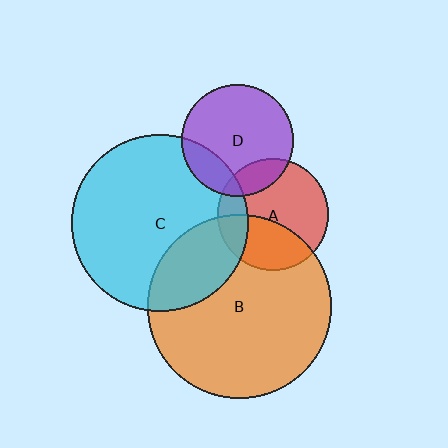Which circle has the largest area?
Circle B (orange).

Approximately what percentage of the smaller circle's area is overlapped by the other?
Approximately 20%.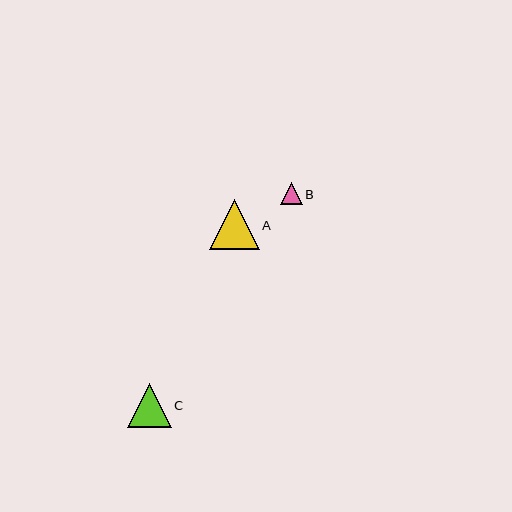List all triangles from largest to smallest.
From largest to smallest: A, C, B.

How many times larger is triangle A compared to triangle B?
Triangle A is approximately 2.3 times the size of triangle B.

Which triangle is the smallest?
Triangle B is the smallest with a size of approximately 22 pixels.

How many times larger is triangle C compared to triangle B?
Triangle C is approximately 2.0 times the size of triangle B.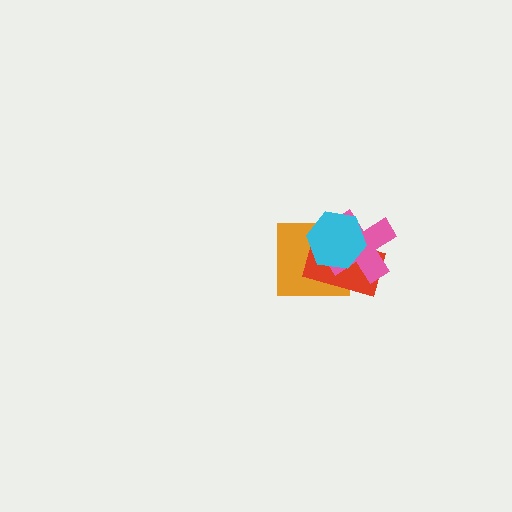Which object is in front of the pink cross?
The cyan hexagon is in front of the pink cross.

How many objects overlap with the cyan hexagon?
3 objects overlap with the cyan hexagon.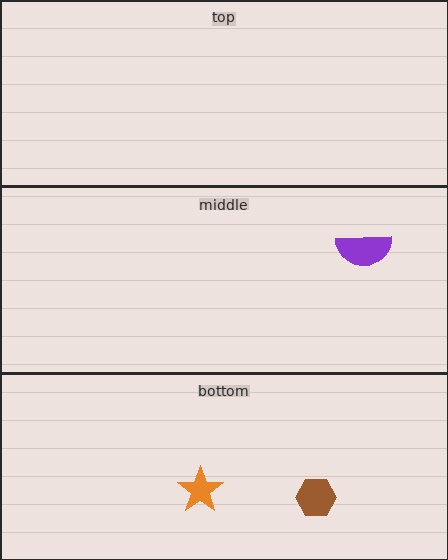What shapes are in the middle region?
The purple semicircle.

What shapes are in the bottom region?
The orange star, the brown hexagon.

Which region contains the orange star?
The bottom region.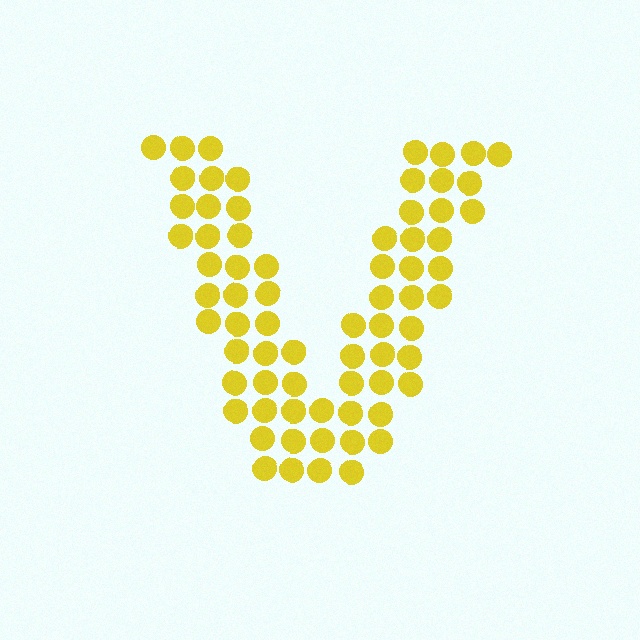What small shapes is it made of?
It is made of small circles.